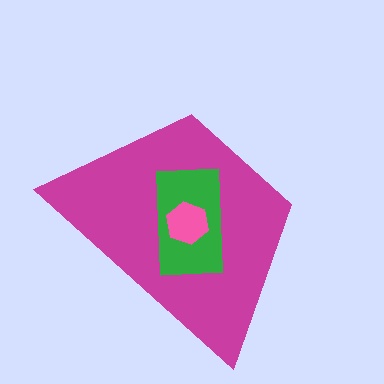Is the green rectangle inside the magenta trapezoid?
Yes.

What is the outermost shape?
The magenta trapezoid.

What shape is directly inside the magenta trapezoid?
The green rectangle.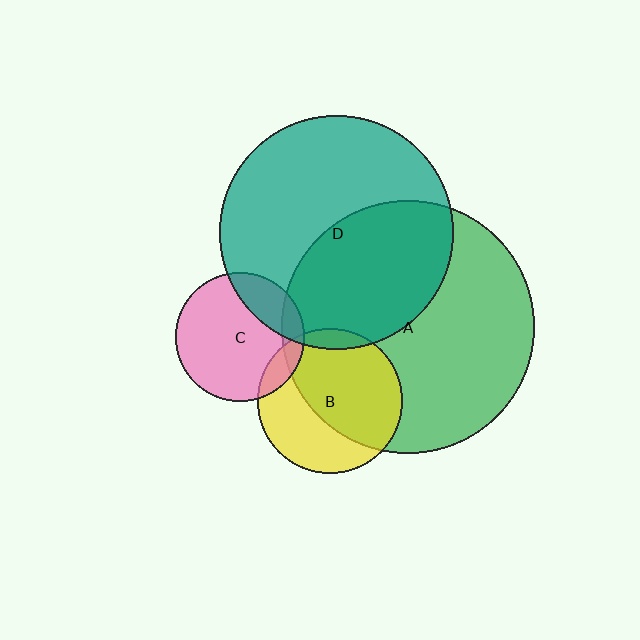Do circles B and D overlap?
Yes.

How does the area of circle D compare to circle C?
Approximately 3.3 times.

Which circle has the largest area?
Circle A (green).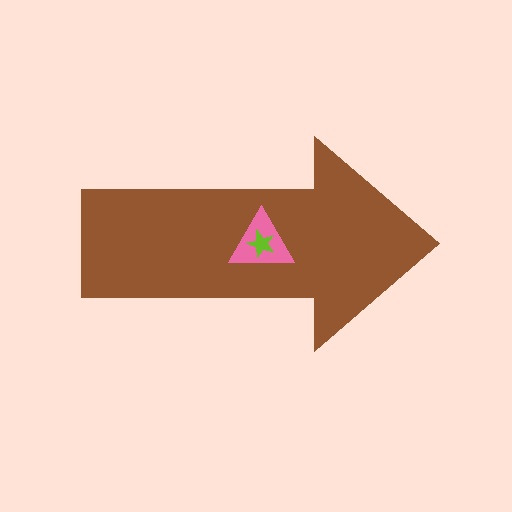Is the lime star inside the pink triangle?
Yes.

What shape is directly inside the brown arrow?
The pink triangle.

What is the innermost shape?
The lime star.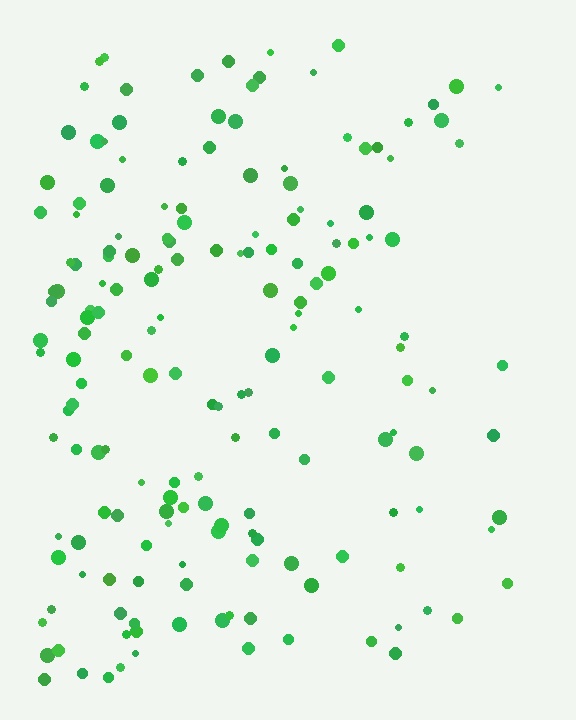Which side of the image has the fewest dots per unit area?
The right.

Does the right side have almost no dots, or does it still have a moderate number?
Still a moderate number, just noticeably fewer than the left.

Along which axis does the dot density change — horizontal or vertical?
Horizontal.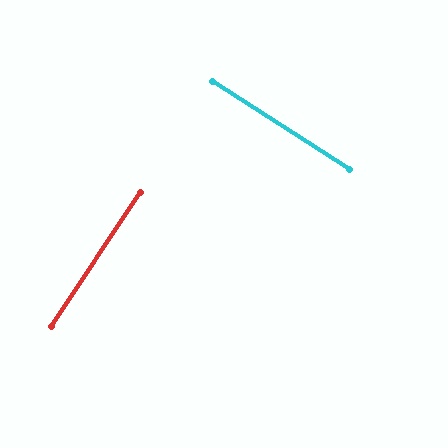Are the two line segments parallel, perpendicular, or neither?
Perpendicular — they meet at approximately 89°.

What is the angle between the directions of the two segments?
Approximately 89 degrees.